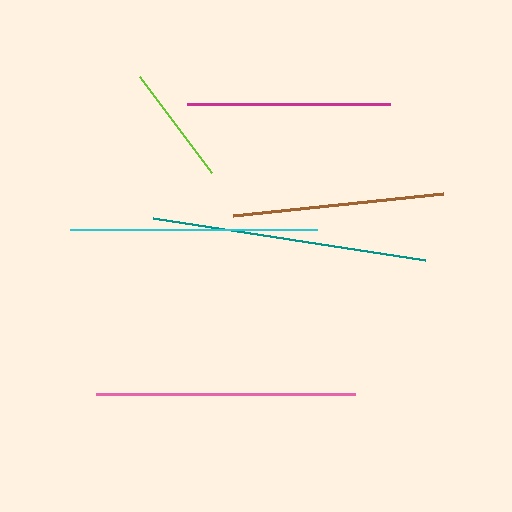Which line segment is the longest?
The teal line is the longest at approximately 275 pixels.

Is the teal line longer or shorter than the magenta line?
The teal line is longer than the magenta line.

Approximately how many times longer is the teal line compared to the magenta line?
The teal line is approximately 1.4 times the length of the magenta line.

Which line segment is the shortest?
The lime line is the shortest at approximately 120 pixels.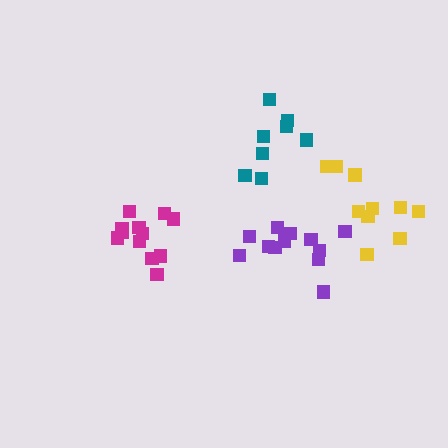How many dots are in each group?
Group 1: 8 dots, Group 2: 12 dots, Group 3: 13 dots, Group 4: 10 dots (43 total).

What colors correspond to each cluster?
The clusters are colored: teal, magenta, purple, yellow.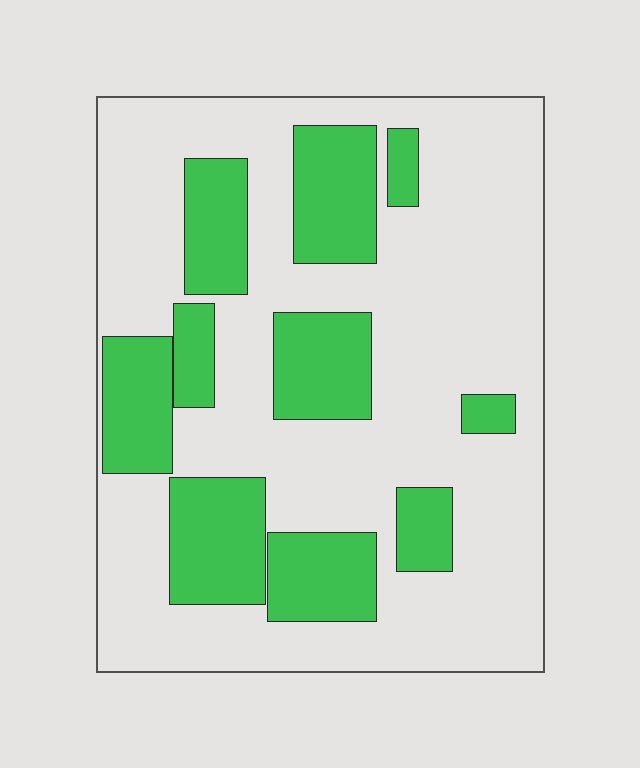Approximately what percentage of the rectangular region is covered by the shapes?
Approximately 30%.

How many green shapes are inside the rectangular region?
10.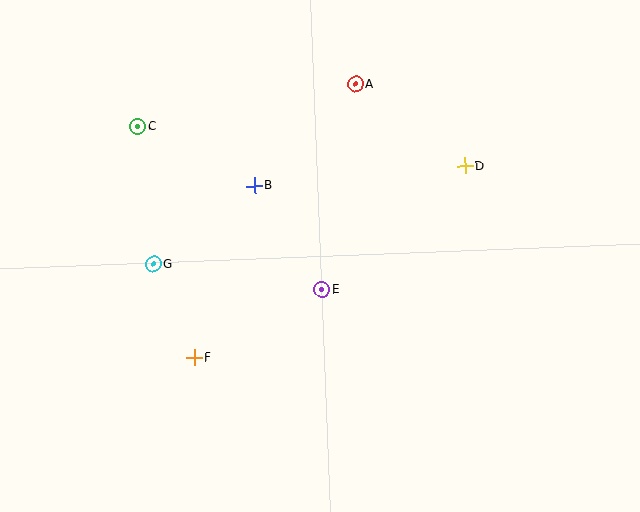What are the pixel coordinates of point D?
Point D is at (465, 166).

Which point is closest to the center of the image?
Point E at (322, 290) is closest to the center.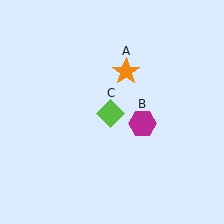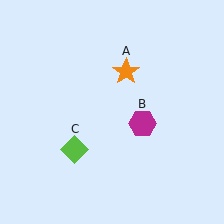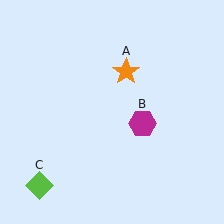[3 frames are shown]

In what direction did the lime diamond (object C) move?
The lime diamond (object C) moved down and to the left.